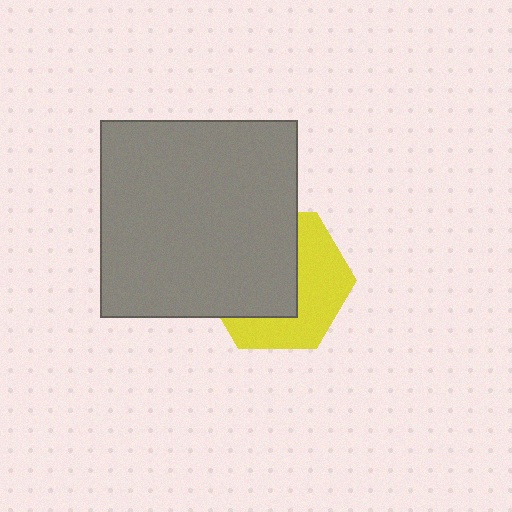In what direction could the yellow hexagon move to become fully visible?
The yellow hexagon could move toward the lower-right. That would shift it out from behind the gray square entirely.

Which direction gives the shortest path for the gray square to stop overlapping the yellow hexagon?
Moving toward the upper-left gives the shortest separation.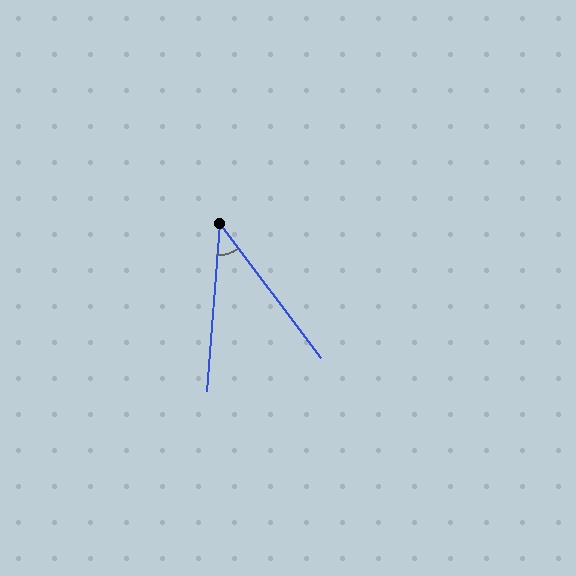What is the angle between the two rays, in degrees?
Approximately 41 degrees.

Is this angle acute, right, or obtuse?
It is acute.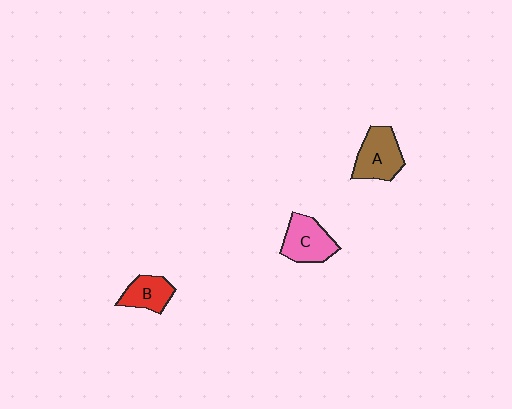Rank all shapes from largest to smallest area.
From largest to smallest: A (brown), C (pink), B (red).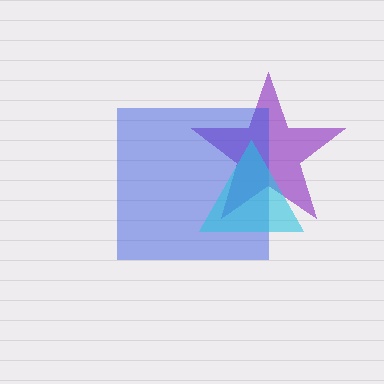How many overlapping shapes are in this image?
There are 3 overlapping shapes in the image.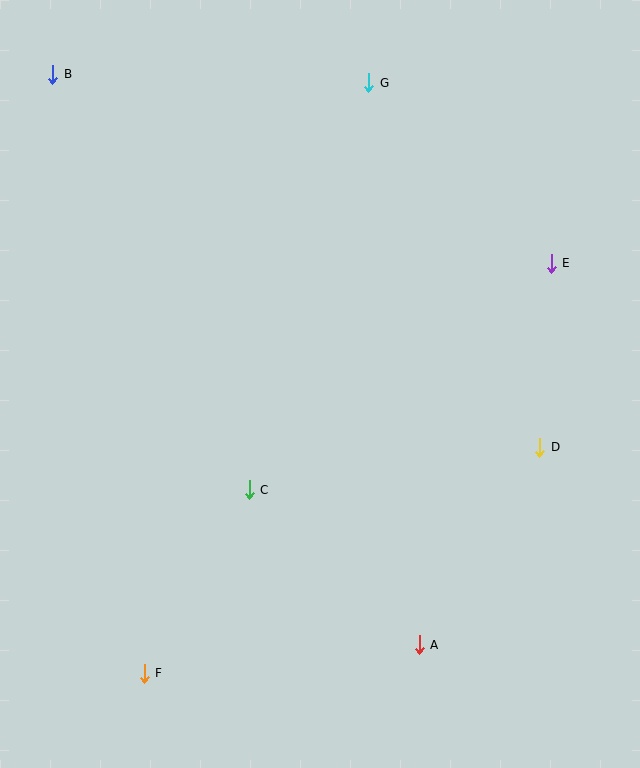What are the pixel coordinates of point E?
Point E is at (551, 263).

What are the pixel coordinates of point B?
Point B is at (53, 74).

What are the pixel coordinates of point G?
Point G is at (369, 83).